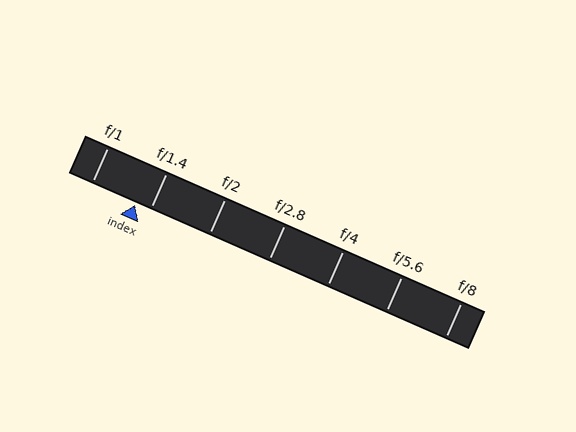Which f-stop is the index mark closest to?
The index mark is closest to f/1.4.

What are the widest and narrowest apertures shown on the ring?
The widest aperture shown is f/1 and the narrowest is f/8.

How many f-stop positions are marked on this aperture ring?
There are 7 f-stop positions marked.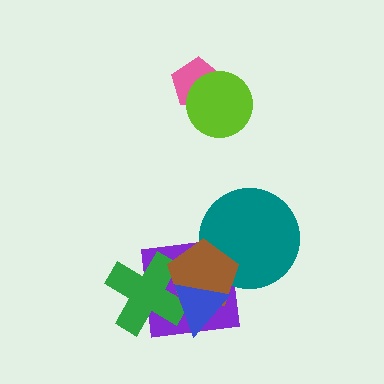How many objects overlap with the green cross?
3 objects overlap with the green cross.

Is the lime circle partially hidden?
No, no other shape covers it.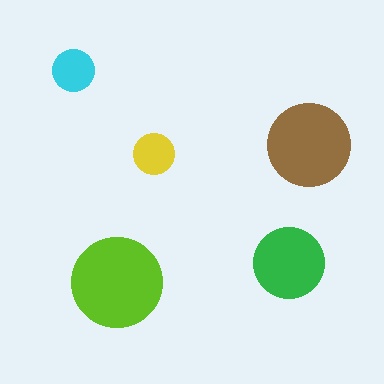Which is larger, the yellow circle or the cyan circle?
The cyan one.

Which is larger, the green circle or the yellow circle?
The green one.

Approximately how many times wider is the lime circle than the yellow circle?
About 2 times wider.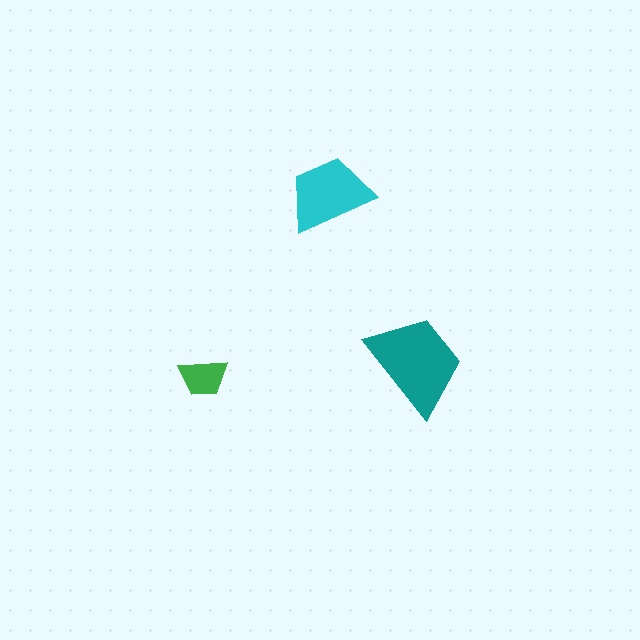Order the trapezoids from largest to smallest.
the teal one, the cyan one, the green one.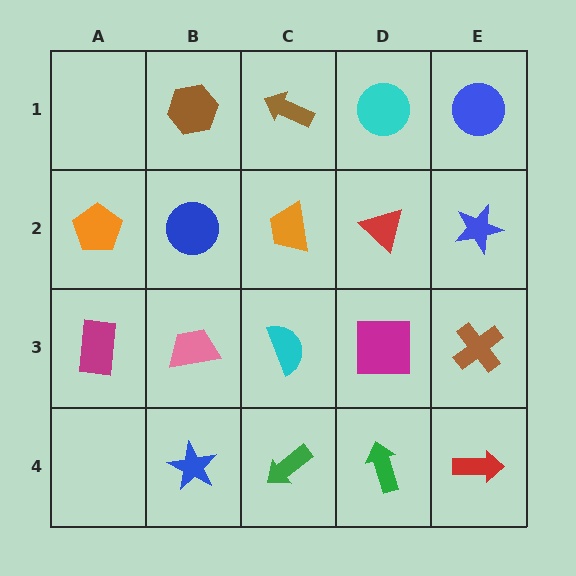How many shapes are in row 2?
5 shapes.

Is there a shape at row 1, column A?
No, that cell is empty.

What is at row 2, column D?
A red triangle.